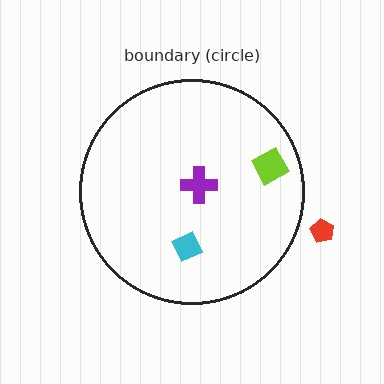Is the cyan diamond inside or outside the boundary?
Inside.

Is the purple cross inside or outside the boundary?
Inside.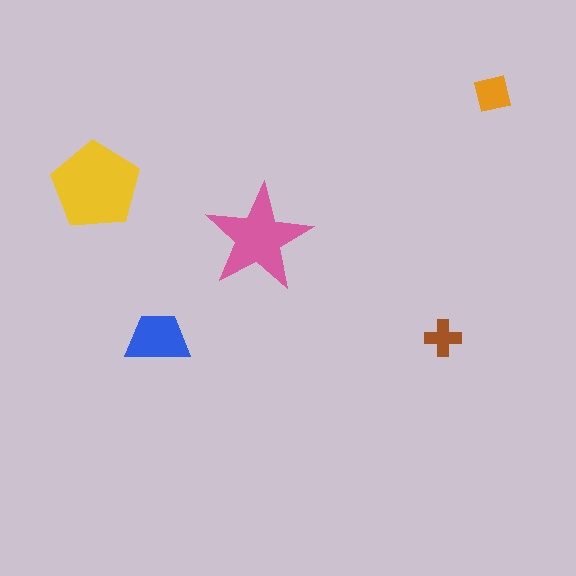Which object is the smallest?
The brown cross.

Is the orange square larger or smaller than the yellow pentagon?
Smaller.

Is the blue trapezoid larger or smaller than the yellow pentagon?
Smaller.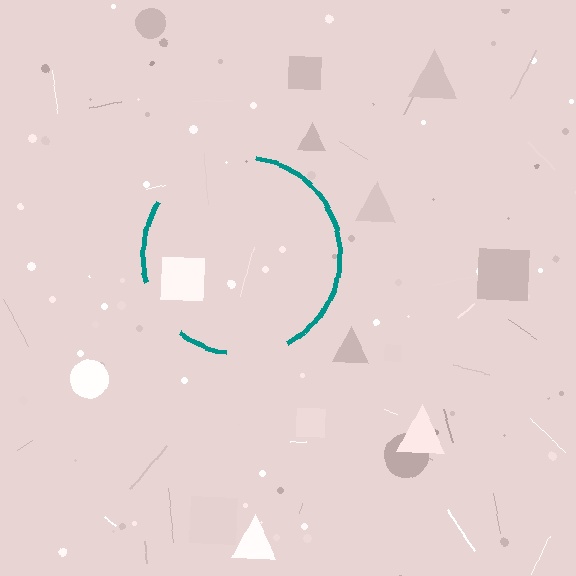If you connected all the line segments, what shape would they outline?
They would outline a circle.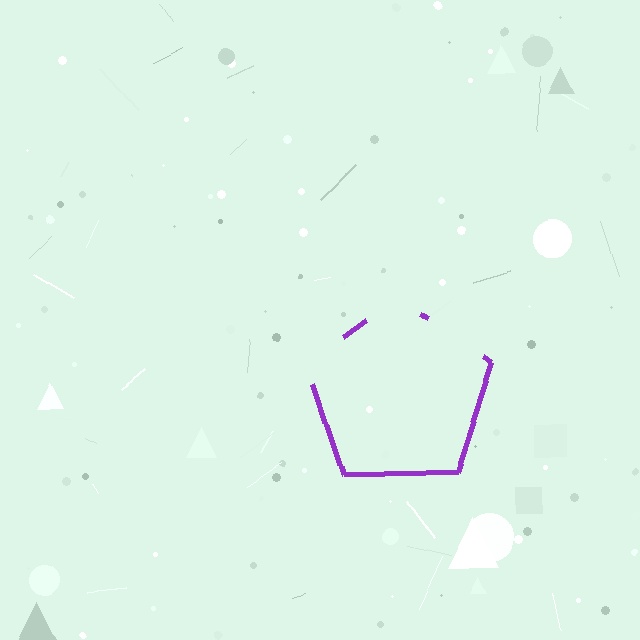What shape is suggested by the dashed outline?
The dashed outline suggests a pentagon.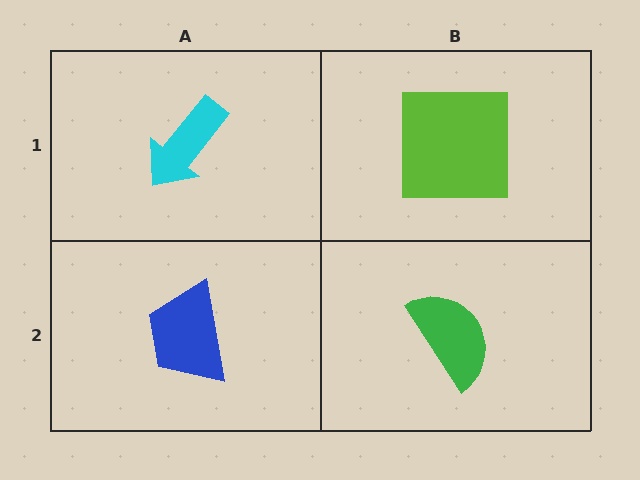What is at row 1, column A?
A cyan arrow.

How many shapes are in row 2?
2 shapes.